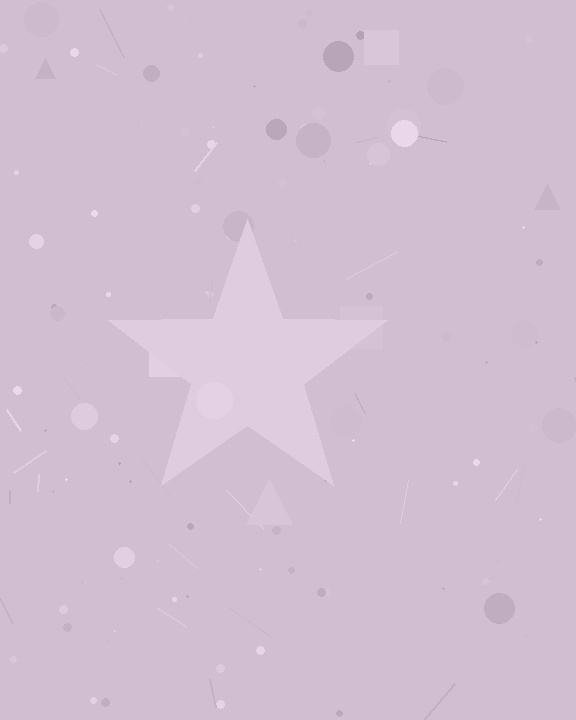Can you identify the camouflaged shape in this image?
The camouflaged shape is a star.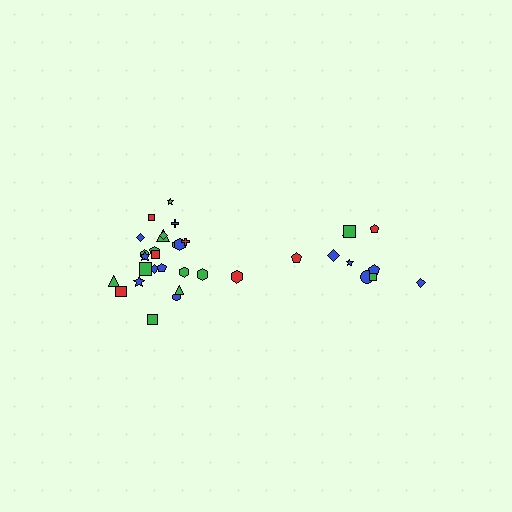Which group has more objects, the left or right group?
The left group.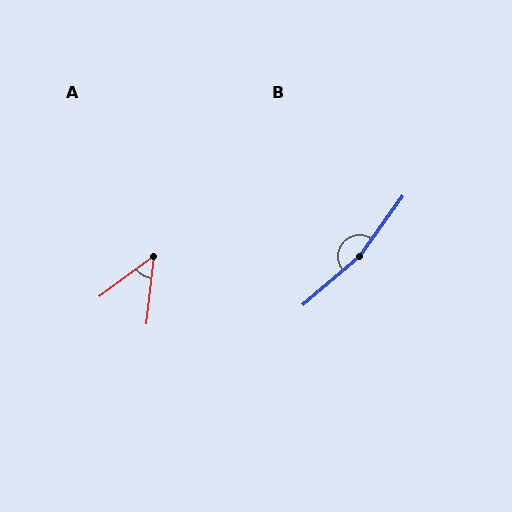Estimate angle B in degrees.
Approximately 166 degrees.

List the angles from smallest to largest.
A (47°), B (166°).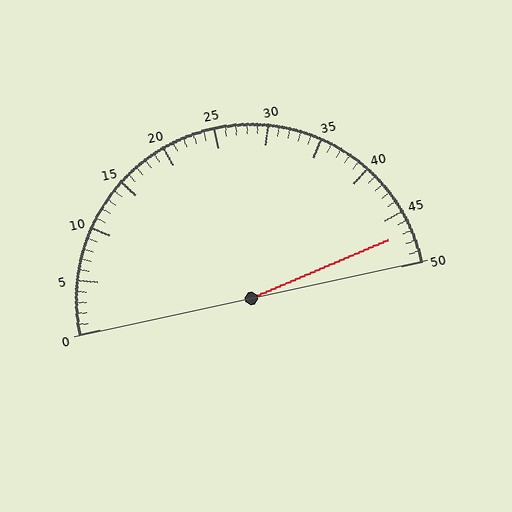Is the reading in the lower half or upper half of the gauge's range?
The reading is in the upper half of the range (0 to 50).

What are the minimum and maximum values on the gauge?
The gauge ranges from 0 to 50.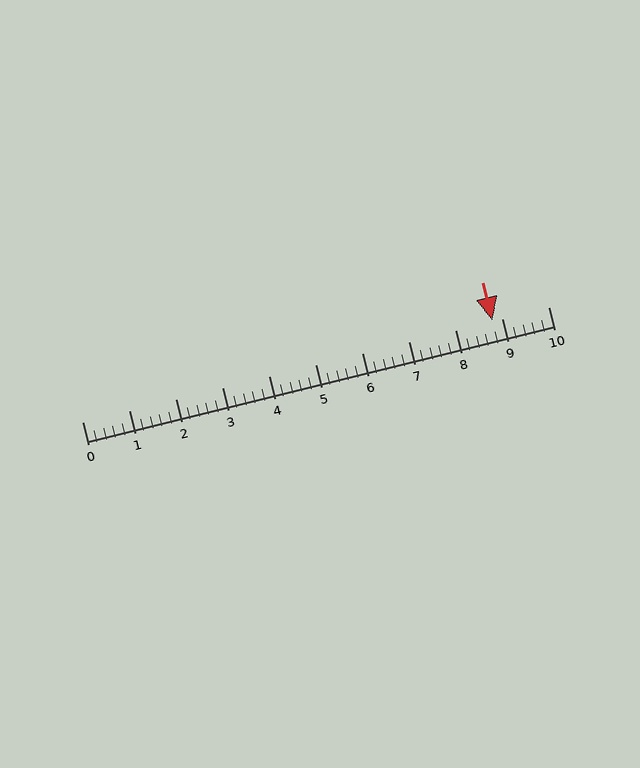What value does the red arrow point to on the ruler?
The red arrow points to approximately 8.8.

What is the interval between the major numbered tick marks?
The major tick marks are spaced 1 units apart.